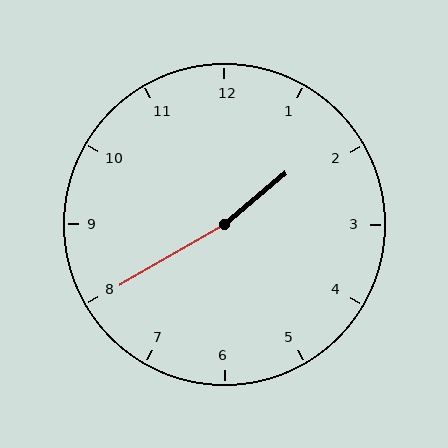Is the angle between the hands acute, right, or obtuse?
It is obtuse.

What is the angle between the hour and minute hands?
Approximately 170 degrees.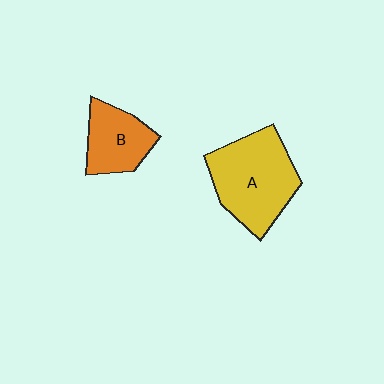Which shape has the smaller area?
Shape B (orange).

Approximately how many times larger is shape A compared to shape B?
Approximately 1.7 times.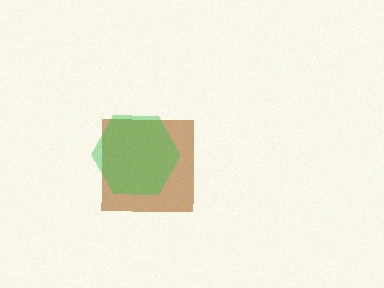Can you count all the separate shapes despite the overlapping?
Yes, there are 2 separate shapes.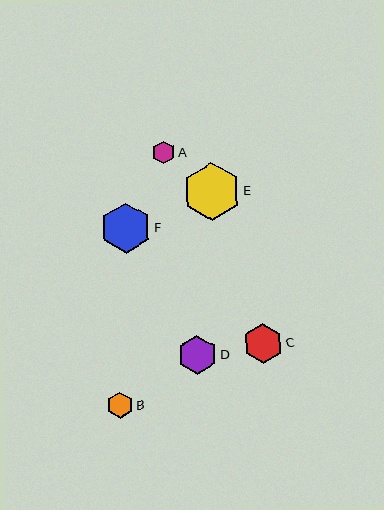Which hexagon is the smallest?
Hexagon A is the smallest with a size of approximately 23 pixels.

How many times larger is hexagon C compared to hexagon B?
Hexagon C is approximately 1.6 times the size of hexagon B.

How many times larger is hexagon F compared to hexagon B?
Hexagon F is approximately 2.0 times the size of hexagon B.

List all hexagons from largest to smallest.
From largest to smallest: E, F, C, D, B, A.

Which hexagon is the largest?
Hexagon E is the largest with a size of approximately 58 pixels.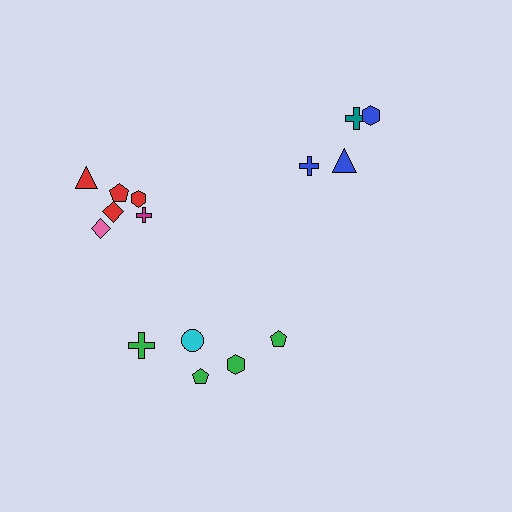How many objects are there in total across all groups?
There are 15 objects.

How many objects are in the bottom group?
There are 5 objects.